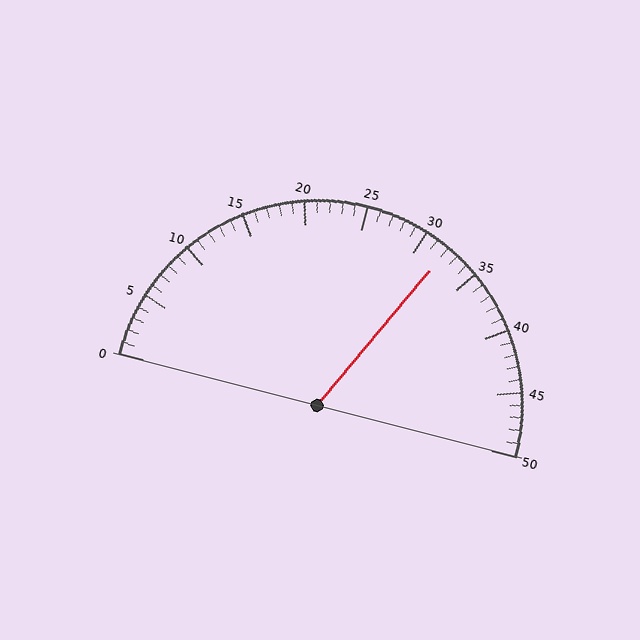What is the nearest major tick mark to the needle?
The nearest major tick mark is 30.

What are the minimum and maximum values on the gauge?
The gauge ranges from 0 to 50.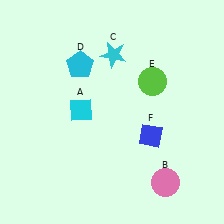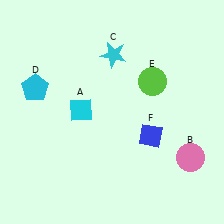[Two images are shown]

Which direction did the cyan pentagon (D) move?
The cyan pentagon (D) moved left.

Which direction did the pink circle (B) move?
The pink circle (B) moved right.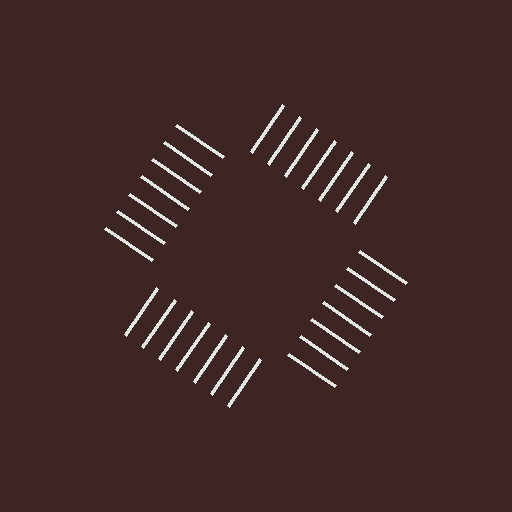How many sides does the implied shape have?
4 sides — the line-ends trace a square.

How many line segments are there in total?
28 — 7 along each of the 4 edges.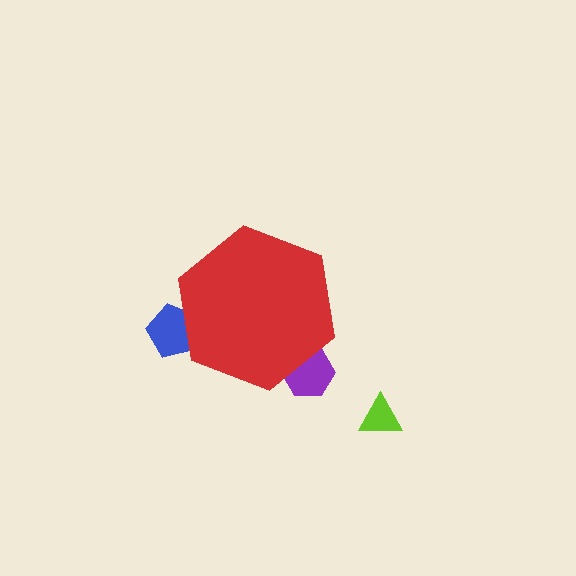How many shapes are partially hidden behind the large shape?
2 shapes are partially hidden.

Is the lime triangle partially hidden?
No, the lime triangle is fully visible.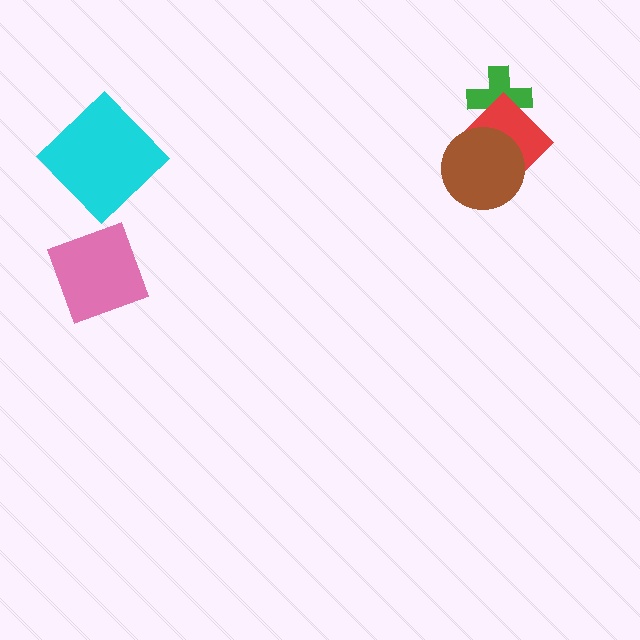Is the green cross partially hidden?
Yes, it is partially covered by another shape.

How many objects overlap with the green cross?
1 object overlaps with the green cross.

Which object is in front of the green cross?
The red diamond is in front of the green cross.